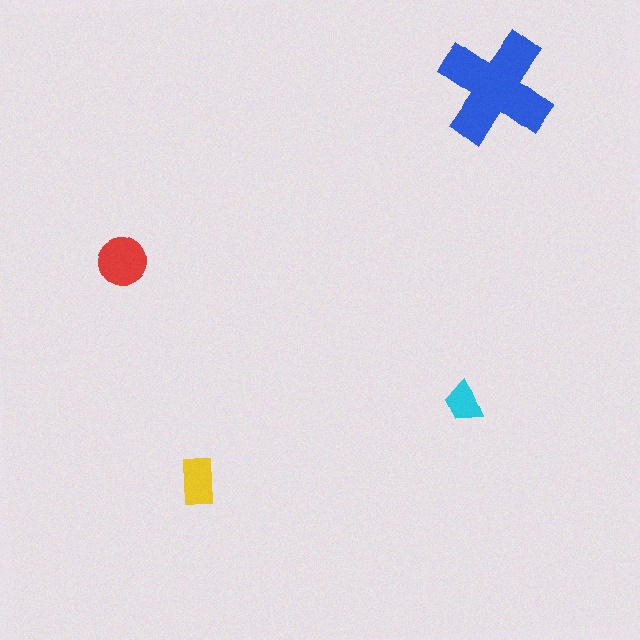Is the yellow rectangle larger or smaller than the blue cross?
Smaller.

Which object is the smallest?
The cyan trapezoid.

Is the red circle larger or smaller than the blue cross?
Smaller.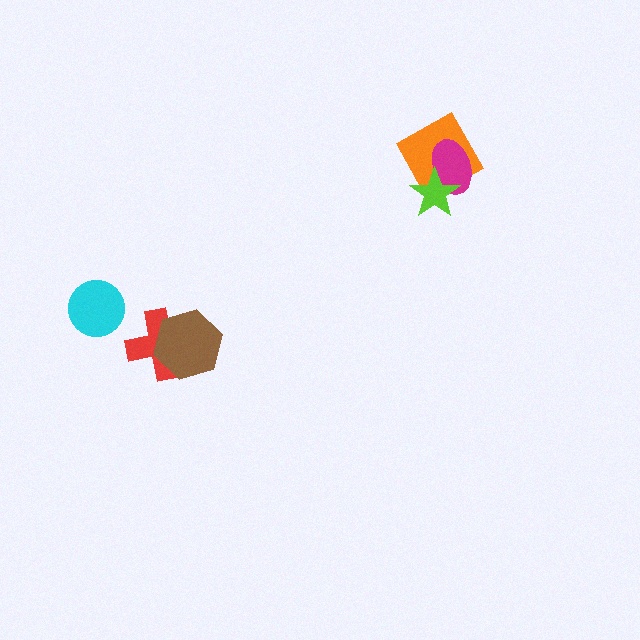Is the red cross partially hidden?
Yes, it is partially covered by another shape.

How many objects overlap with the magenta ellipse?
2 objects overlap with the magenta ellipse.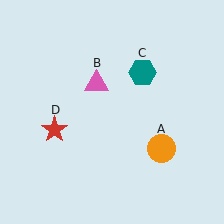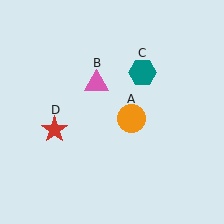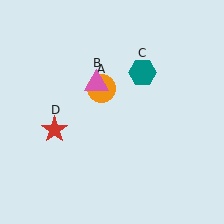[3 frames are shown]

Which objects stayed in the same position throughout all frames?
Pink triangle (object B) and teal hexagon (object C) and red star (object D) remained stationary.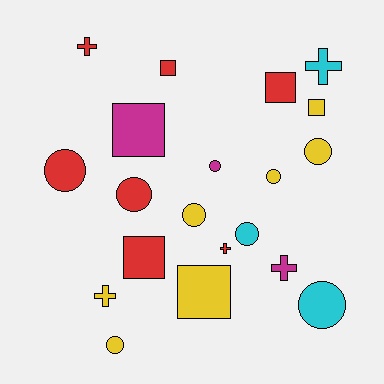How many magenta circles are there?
There is 1 magenta circle.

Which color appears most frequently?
Yellow, with 7 objects.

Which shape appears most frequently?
Circle, with 9 objects.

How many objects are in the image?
There are 20 objects.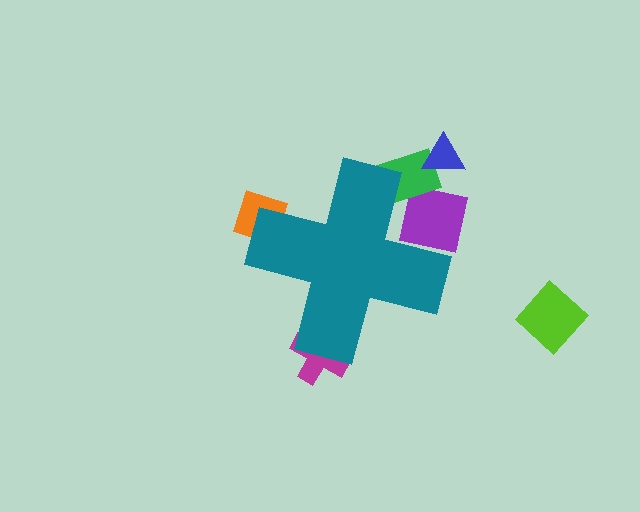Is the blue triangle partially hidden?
No, the blue triangle is fully visible.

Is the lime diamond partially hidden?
No, the lime diamond is fully visible.